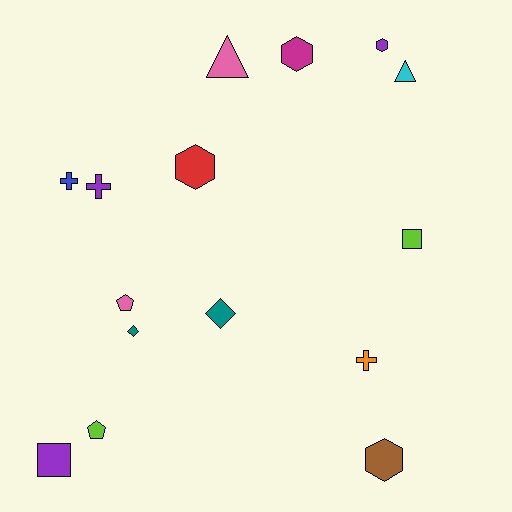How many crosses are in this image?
There are 3 crosses.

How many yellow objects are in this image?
There are no yellow objects.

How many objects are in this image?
There are 15 objects.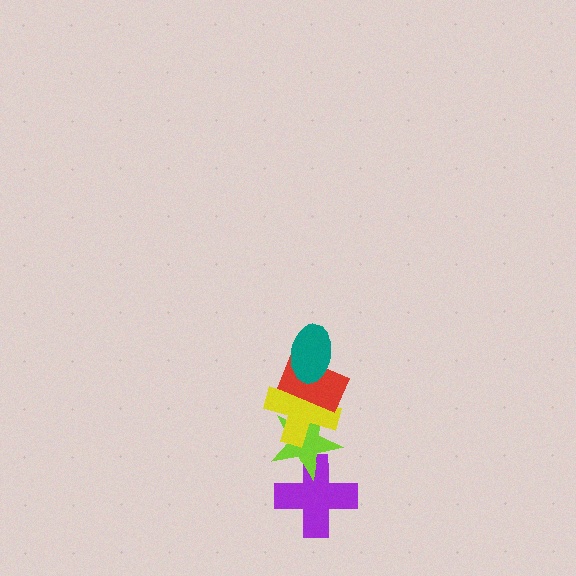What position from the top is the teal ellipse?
The teal ellipse is 1st from the top.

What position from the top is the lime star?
The lime star is 4th from the top.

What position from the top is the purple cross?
The purple cross is 5th from the top.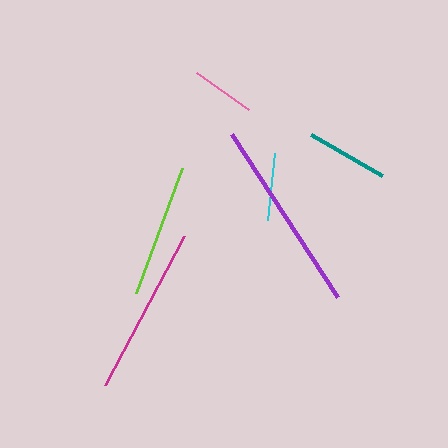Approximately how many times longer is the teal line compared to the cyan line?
The teal line is approximately 1.2 times the length of the cyan line.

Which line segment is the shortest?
The pink line is the shortest at approximately 64 pixels.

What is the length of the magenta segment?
The magenta segment is approximately 168 pixels long.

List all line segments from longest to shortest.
From longest to shortest: purple, magenta, lime, teal, cyan, pink.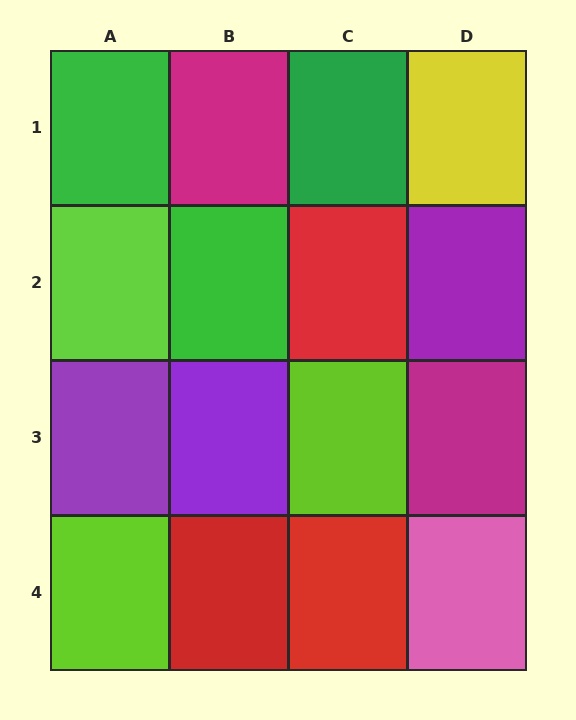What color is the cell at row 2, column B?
Green.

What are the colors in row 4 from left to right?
Lime, red, red, pink.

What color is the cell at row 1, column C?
Green.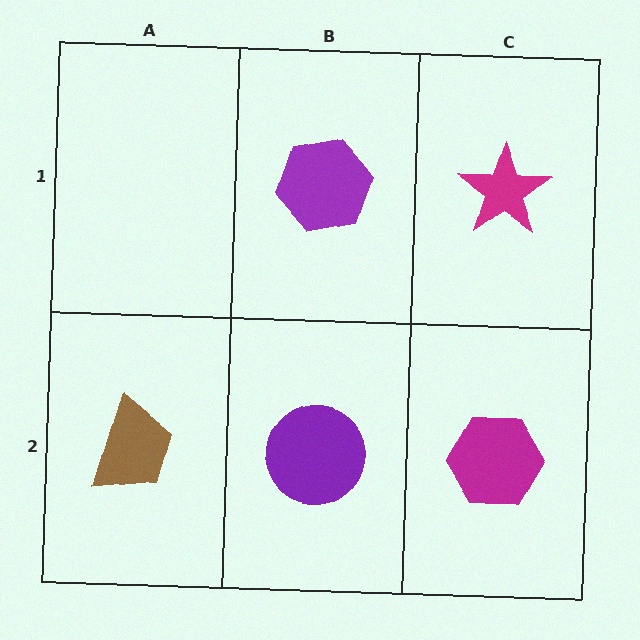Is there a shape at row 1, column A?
No, that cell is empty.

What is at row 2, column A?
A brown trapezoid.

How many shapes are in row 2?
3 shapes.